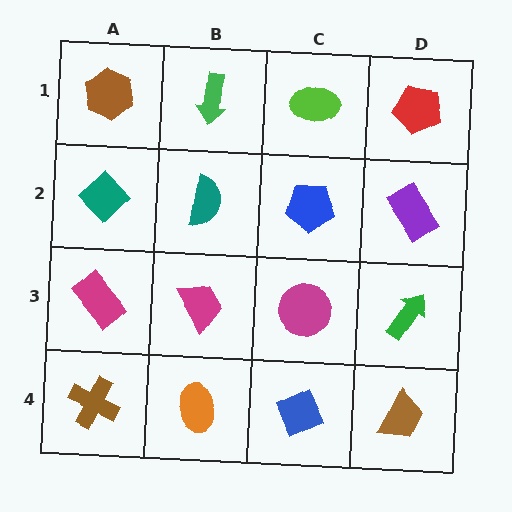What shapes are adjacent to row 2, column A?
A brown hexagon (row 1, column A), a magenta rectangle (row 3, column A), a teal semicircle (row 2, column B).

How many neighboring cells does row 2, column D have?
3.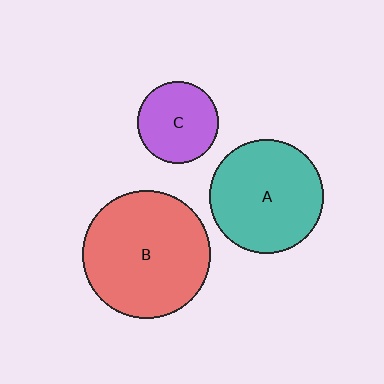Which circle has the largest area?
Circle B (red).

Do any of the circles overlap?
No, none of the circles overlap.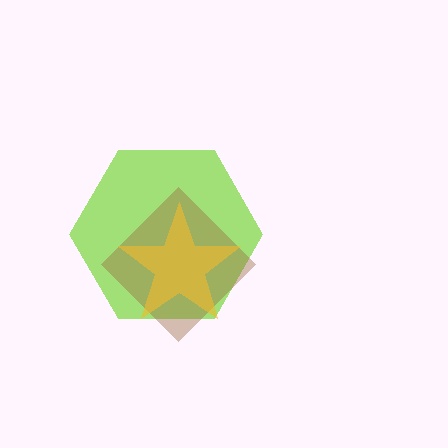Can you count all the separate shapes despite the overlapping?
Yes, there are 3 separate shapes.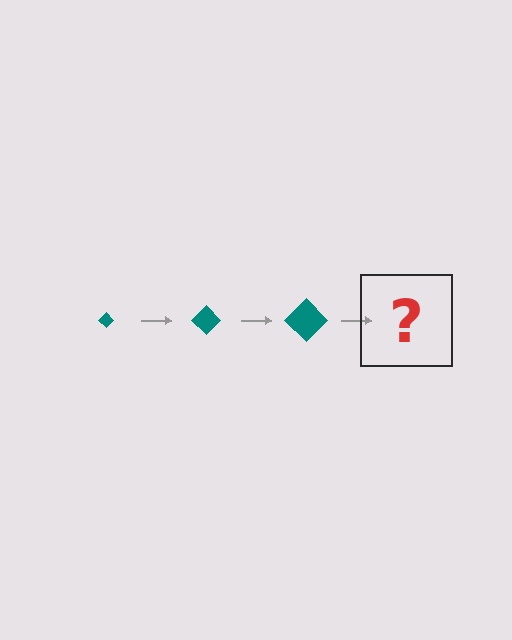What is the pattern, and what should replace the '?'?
The pattern is that the diamond gets progressively larger each step. The '?' should be a teal diamond, larger than the previous one.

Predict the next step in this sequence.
The next step is a teal diamond, larger than the previous one.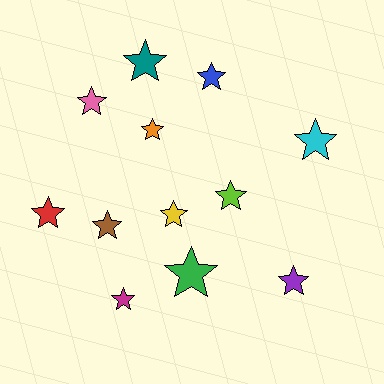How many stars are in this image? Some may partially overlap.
There are 12 stars.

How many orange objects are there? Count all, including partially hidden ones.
There is 1 orange object.